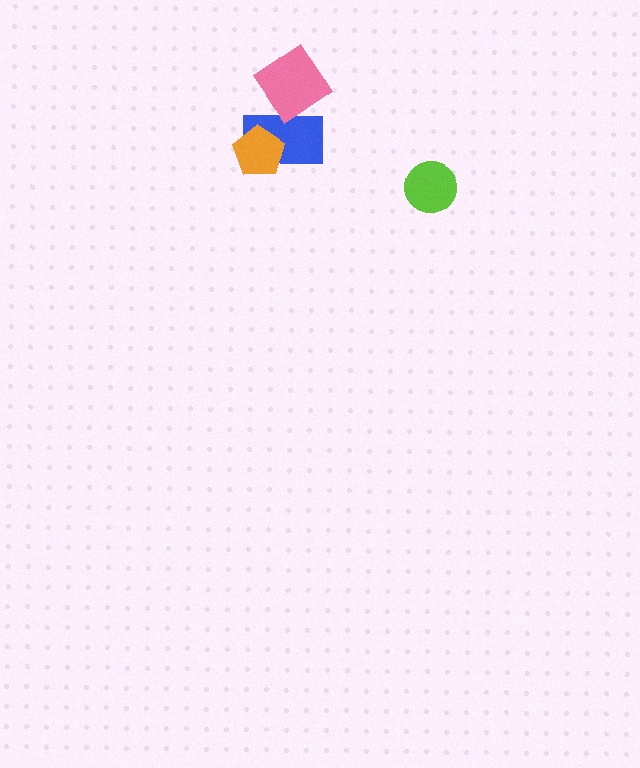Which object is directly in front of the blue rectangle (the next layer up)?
The orange pentagon is directly in front of the blue rectangle.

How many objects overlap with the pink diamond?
1 object overlaps with the pink diamond.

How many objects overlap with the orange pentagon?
1 object overlaps with the orange pentagon.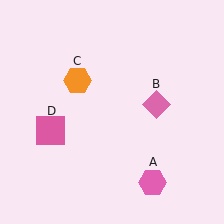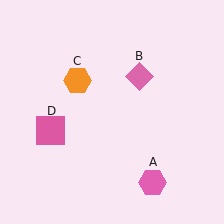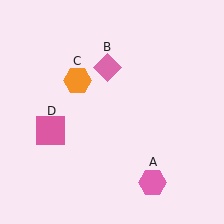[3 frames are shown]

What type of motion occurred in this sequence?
The pink diamond (object B) rotated counterclockwise around the center of the scene.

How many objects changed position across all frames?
1 object changed position: pink diamond (object B).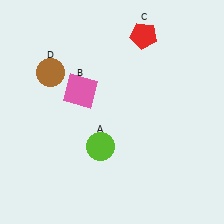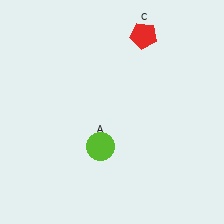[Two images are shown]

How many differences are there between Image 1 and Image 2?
There are 2 differences between the two images.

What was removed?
The pink square (B), the brown circle (D) were removed in Image 2.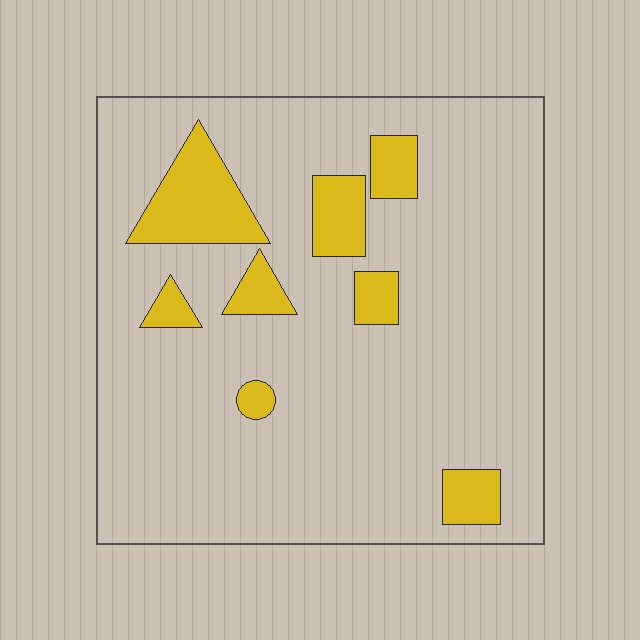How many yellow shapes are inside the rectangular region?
8.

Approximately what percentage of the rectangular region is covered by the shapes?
Approximately 15%.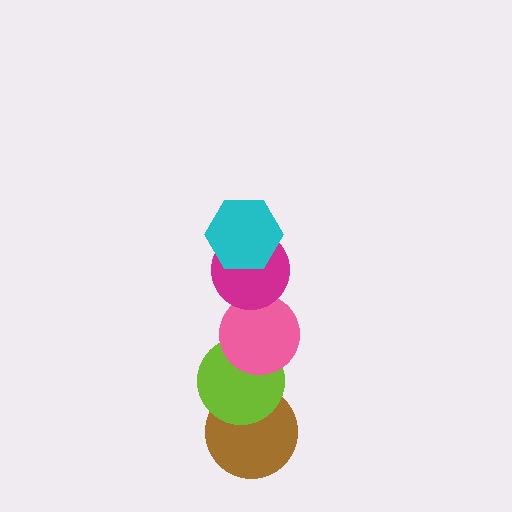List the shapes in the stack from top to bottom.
From top to bottom: the cyan hexagon, the magenta circle, the pink circle, the lime circle, the brown circle.